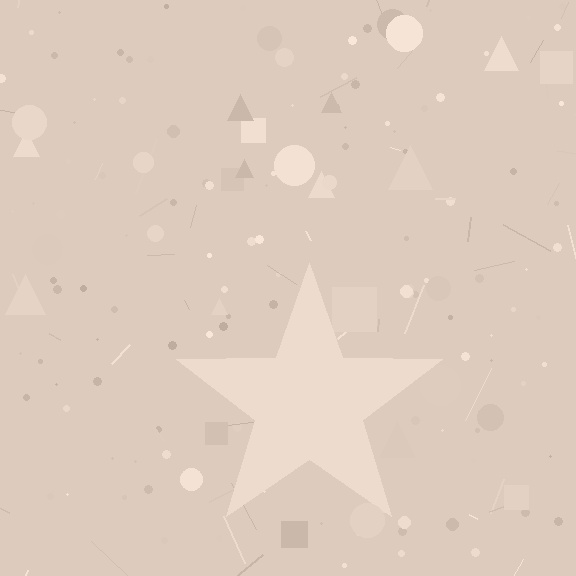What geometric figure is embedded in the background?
A star is embedded in the background.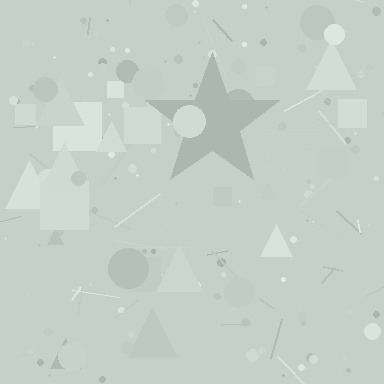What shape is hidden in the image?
A star is hidden in the image.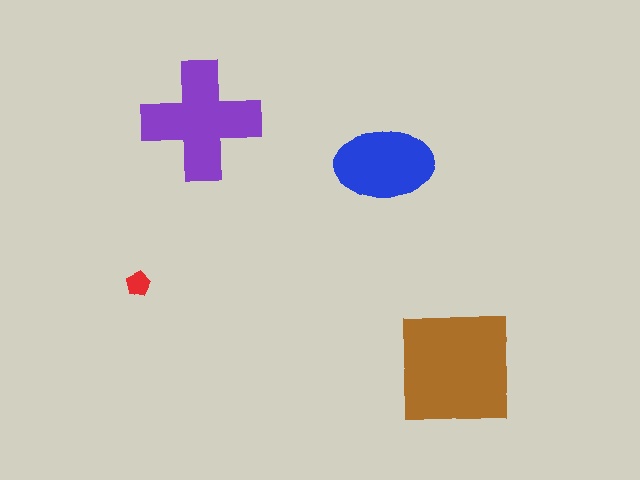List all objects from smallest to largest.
The red pentagon, the blue ellipse, the purple cross, the brown square.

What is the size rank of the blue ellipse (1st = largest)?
3rd.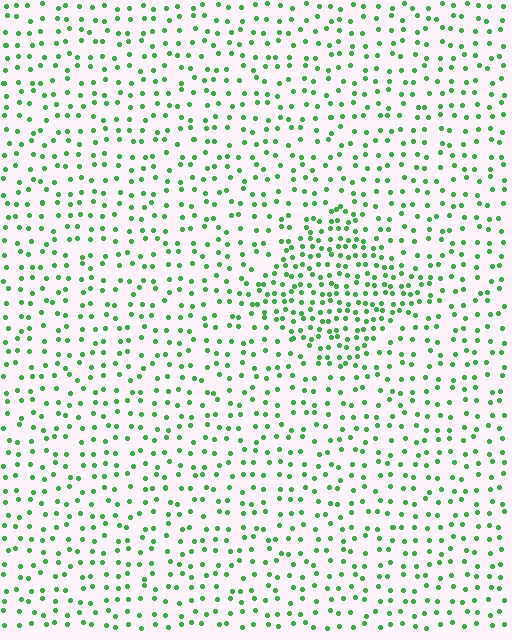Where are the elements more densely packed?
The elements are more densely packed inside the diamond boundary.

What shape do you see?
I see a diamond.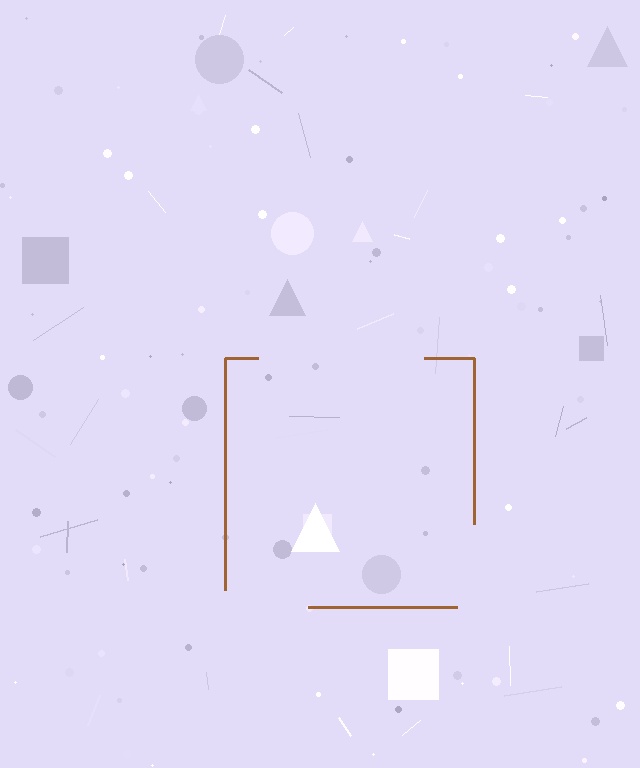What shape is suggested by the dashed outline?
The dashed outline suggests a square.